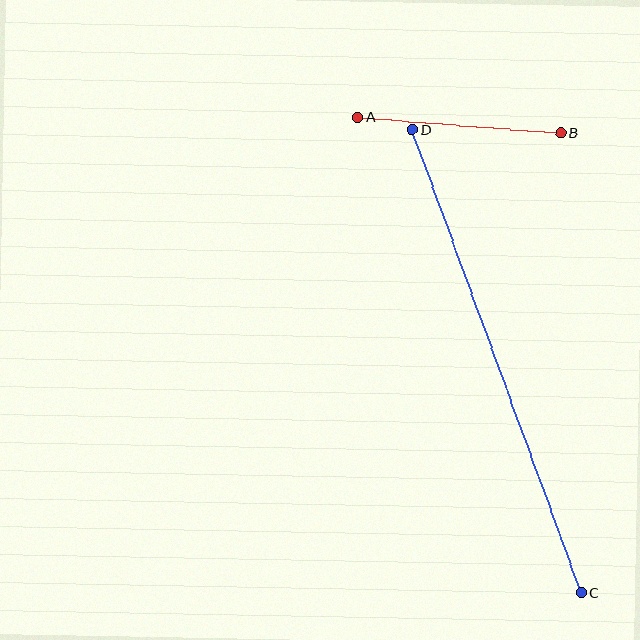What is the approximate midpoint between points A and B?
The midpoint is at approximately (459, 125) pixels.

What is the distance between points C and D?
The distance is approximately 493 pixels.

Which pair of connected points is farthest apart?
Points C and D are farthest apart.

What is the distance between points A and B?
The distance is approximately 204 pixels.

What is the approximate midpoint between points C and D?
The midpoint is at approximately (497, 361) pixels.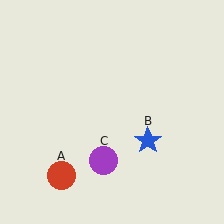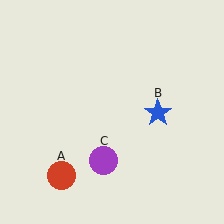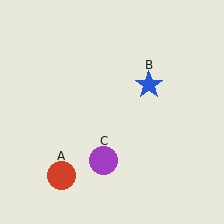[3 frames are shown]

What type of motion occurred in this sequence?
The blue star (object B) rotated counterclockwise around the center of the scene.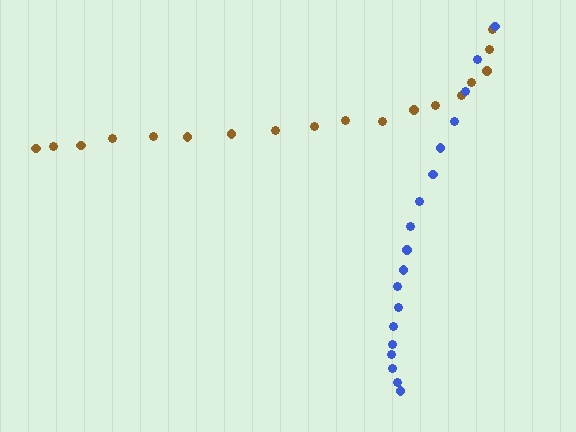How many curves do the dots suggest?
There are 2 distinct paths.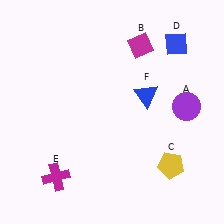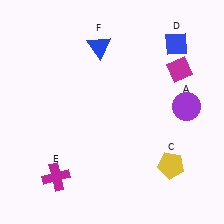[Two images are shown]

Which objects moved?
The objects that moved are: the magenta diamond (B), the blue triangle (F).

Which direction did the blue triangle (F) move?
The blue triangle (F) moved up.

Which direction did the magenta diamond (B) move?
The magenta diamond (B) moved right.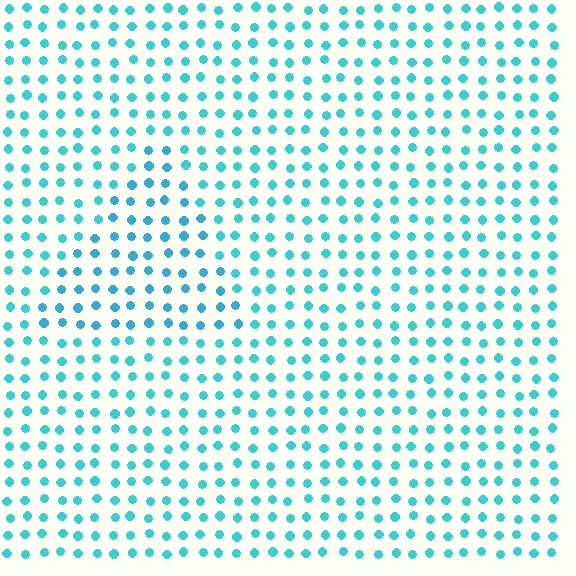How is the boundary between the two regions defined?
The boundary is defined purely by a slight shift in hue (about 14 degrees). Spacing, size, and orientation are identical on both sides.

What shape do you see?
I see a triangle.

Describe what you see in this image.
The image is filled with small cyan elements in a uniform arrangement. A triangle-shaped region is visible where the elements are tinted to a slightly different hue, forming a subtle color boundary.